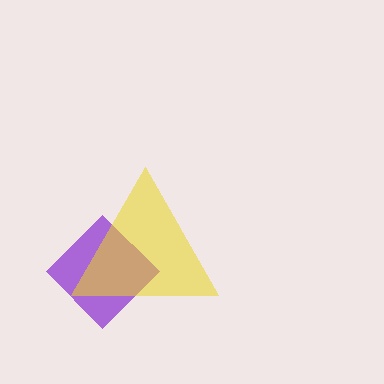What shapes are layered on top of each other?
The layered shapes are: a purple diamond, a yellow triangle.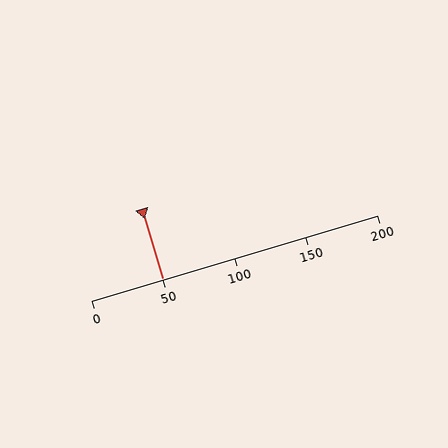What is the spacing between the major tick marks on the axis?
The major ticks are spaced 50 apart.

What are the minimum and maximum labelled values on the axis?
The axis runs from 0 to 200.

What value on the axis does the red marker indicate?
The marker indicates approximately 50.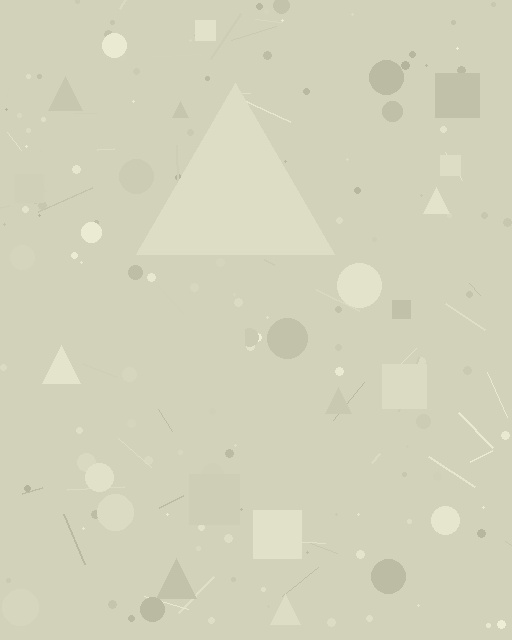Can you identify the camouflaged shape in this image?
The camouflaged shape is a triangle.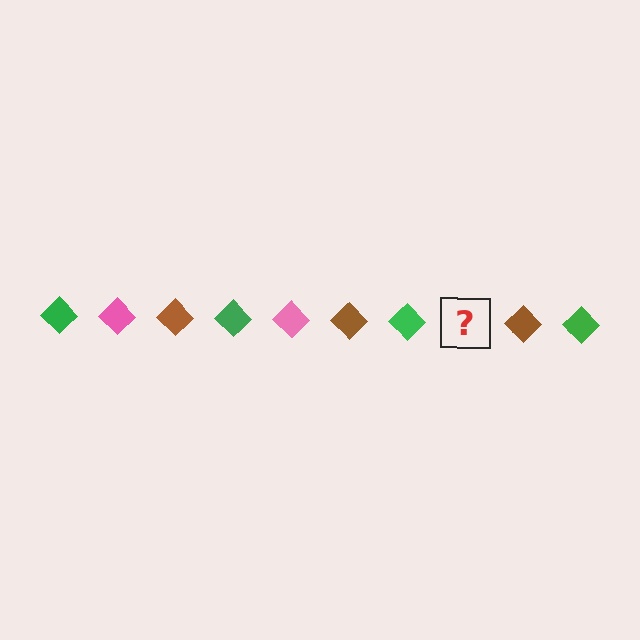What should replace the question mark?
The question mark should be replaced with a pink diamond.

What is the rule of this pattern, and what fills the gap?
The rule is that the pattern cycles through green, pink, brown diamonds. The gap should be filled with a pink diamond.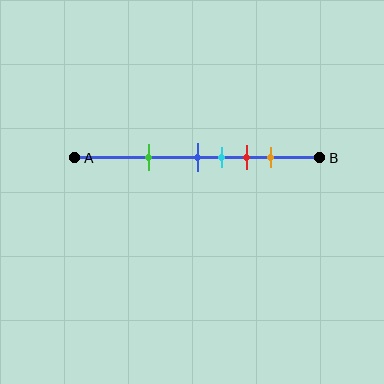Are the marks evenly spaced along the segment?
No, the marks are not evenly spaced.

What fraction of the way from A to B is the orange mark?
The orange mark is approximately 80% (0.8) of the way from A to B.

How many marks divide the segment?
There are 5 marks dividing the segment.